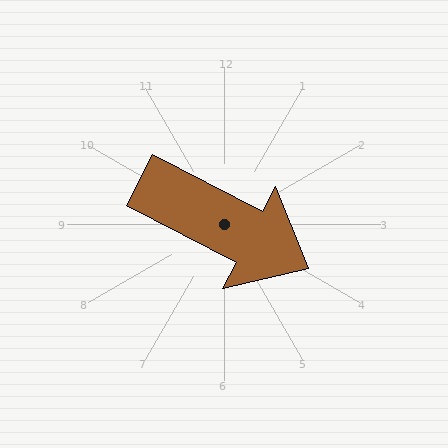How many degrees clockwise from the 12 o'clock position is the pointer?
Approximately 117 degrees.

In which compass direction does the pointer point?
Southeast.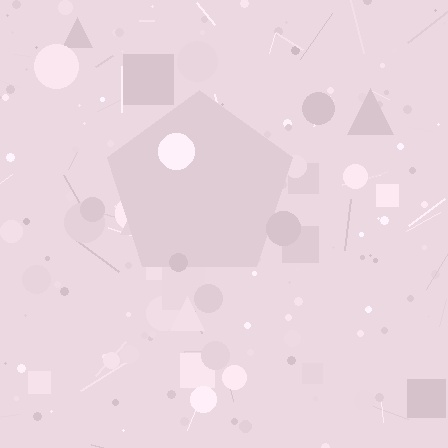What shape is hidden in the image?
A pentagon is hidden in the image.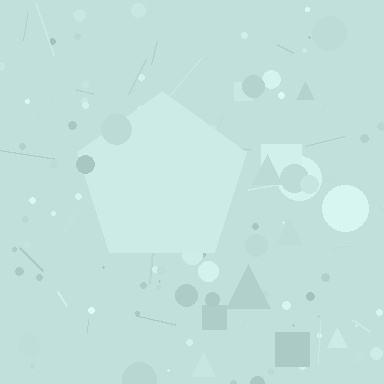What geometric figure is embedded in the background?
A pentagon is embedded in the background.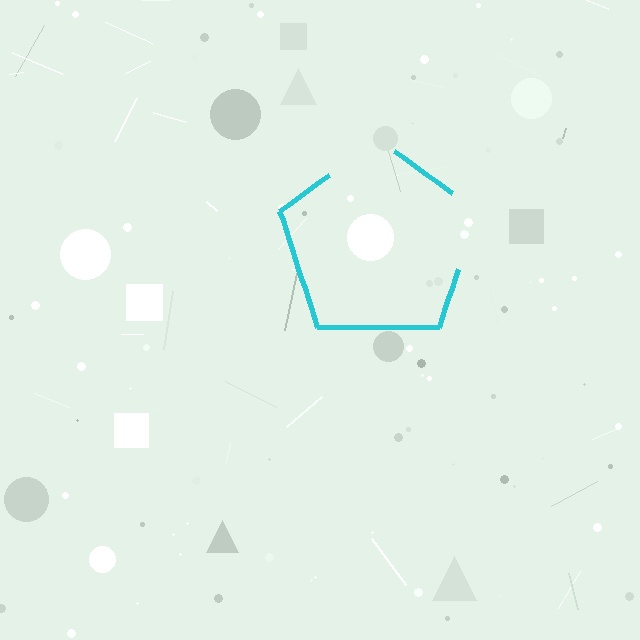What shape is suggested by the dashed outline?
The dashed outline suggests a pentagon.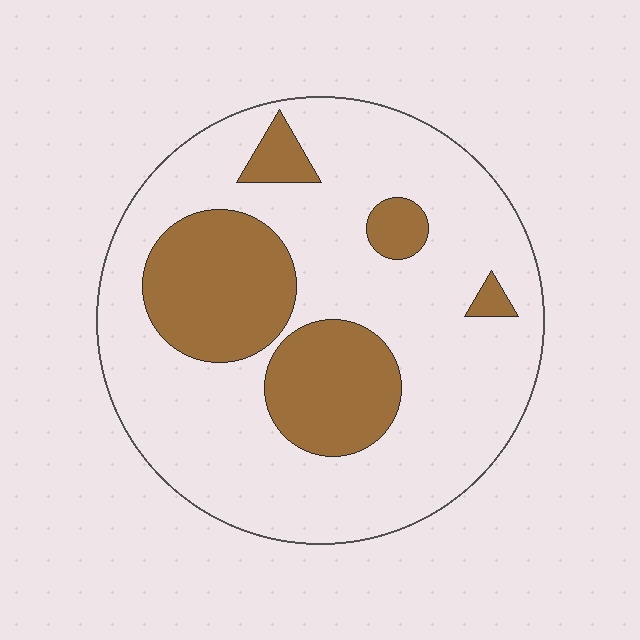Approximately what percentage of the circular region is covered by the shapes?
Approximately 25%.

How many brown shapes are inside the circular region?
5.